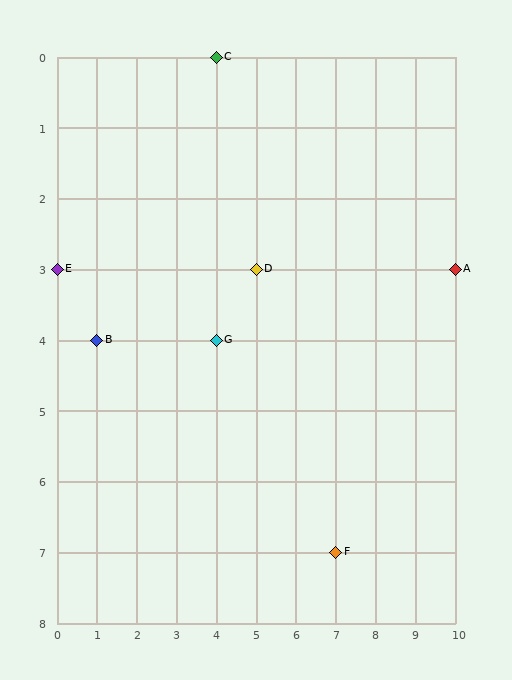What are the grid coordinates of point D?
Point D is at grid coordinates (5, 3).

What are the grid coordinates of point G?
Point G is at grid coordinates (4, 4).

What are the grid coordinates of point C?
Point C is at grid coordinates (4, 0).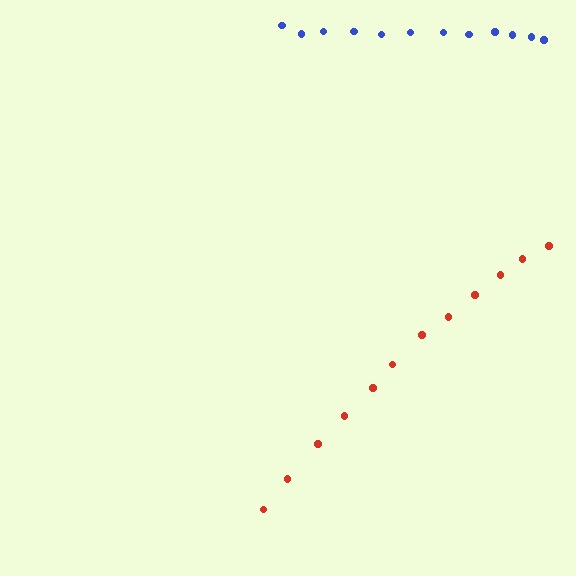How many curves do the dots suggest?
There are 2 distinct paths.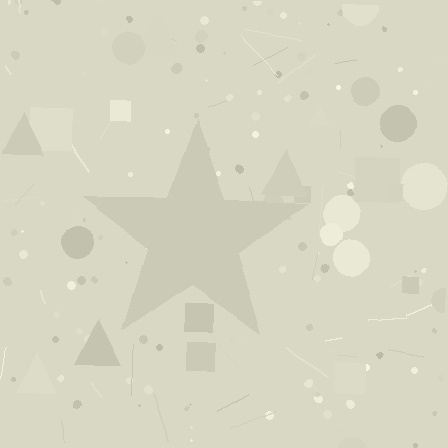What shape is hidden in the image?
A star is hidden in the image.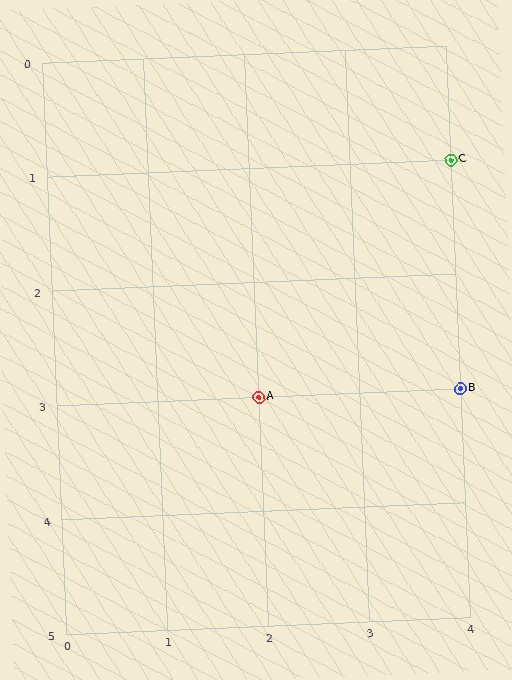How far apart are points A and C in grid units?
Points A and C are 2 columns and 2 rows apart (about 2.8 grid units diagonally).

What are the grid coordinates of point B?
Point B is at grid coordinates (4, 3).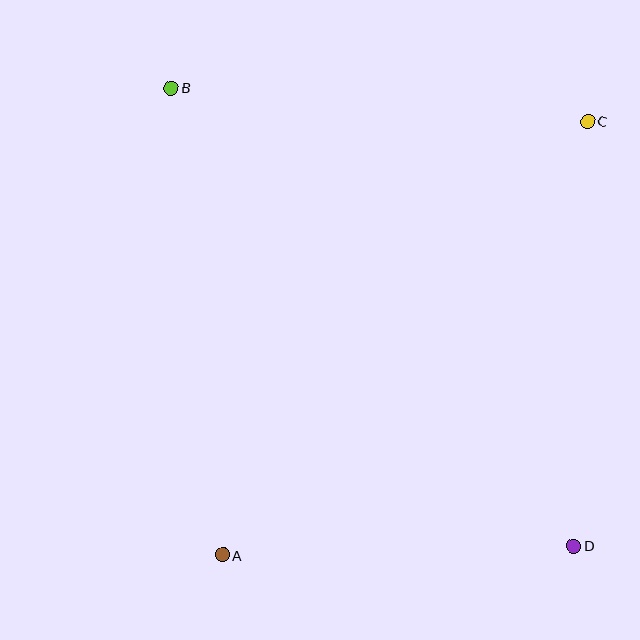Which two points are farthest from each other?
Points B and D are farthest from each other.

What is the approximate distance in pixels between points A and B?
The distance between A and B is approximately 470 pixels.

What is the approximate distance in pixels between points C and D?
The distance between C and D is approximately 425 pixels.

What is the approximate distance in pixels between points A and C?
The distance between A and C is approximately 567 pixels.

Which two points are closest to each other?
Points A and D are closest to each other.